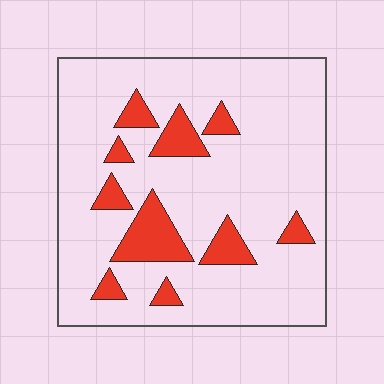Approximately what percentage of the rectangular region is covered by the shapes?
Approximately 15%.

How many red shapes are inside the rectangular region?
10.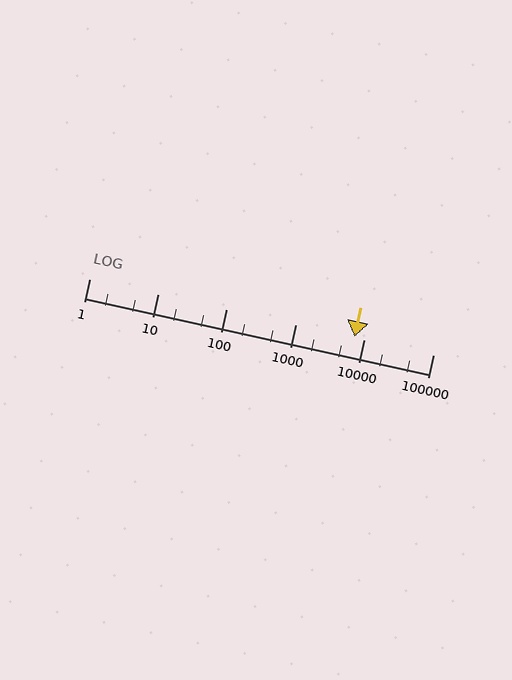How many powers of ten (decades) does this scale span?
The scale spans 5 decades, from 1 to 100000.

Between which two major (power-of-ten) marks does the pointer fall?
The pointer is between 1000 and 10000.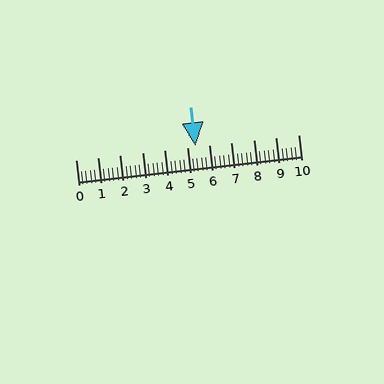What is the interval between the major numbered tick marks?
The major tick marks are spaced 1 units apart.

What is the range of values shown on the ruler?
The ruler shows values from 0 to 10.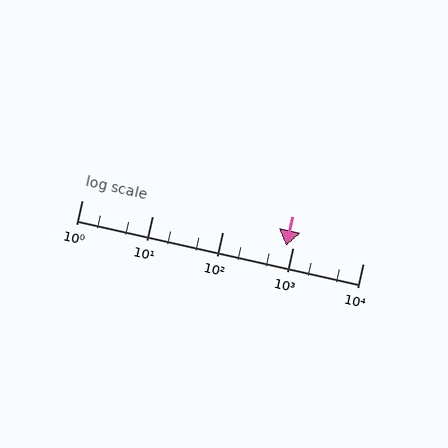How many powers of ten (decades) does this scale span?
The scale spans 4 decades, from 1 to 10000.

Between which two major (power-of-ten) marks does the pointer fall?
The pointer is between 100 and 1000.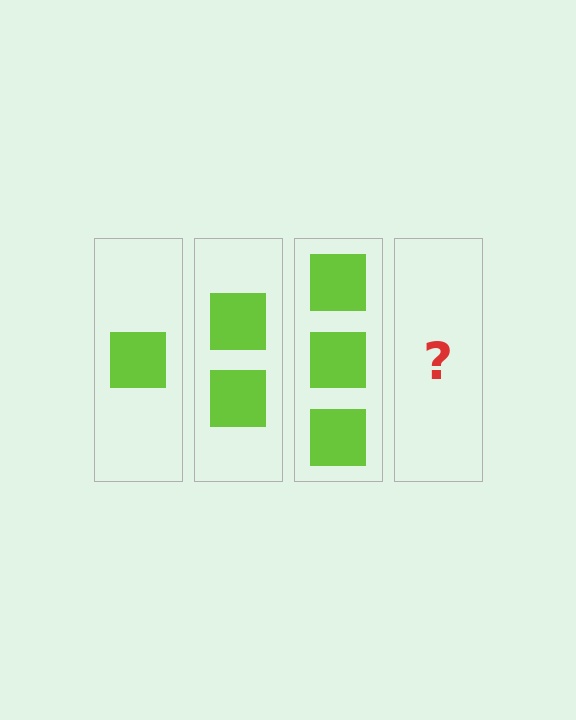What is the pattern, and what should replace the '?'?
The pattern is that each step adds one more square. The '?' should be 4 squares.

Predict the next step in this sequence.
The next step is 4 squares.